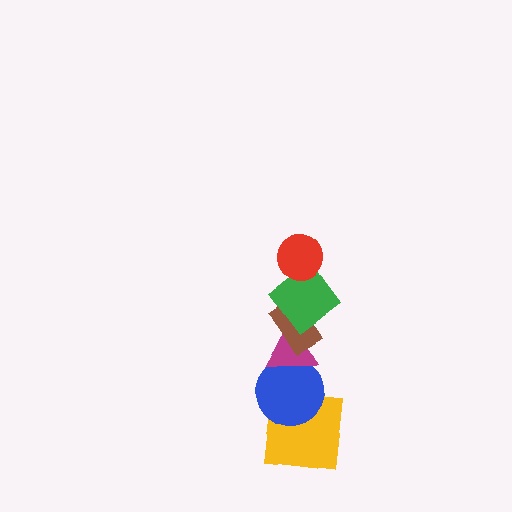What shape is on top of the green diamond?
The red circle is on top of the green diamond.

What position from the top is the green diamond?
The green diamond is 2nd from the top.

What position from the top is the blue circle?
The blue circle is 5th from the top.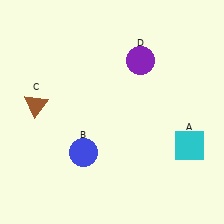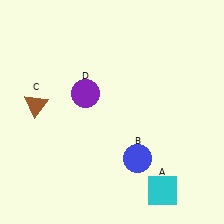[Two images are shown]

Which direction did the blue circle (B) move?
The blue circle (B) moved right.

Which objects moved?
The objects that moved are: the cyan square (A), the blue circle (B), the purple circle (D).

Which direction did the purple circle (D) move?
The purple circle (D) moved left.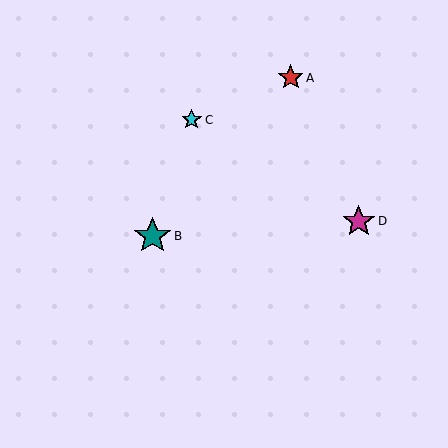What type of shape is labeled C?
Shape C is a cyan star.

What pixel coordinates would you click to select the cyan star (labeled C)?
Click at (192, 120) to select the cyan star C.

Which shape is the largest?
The teal star (labeled B) is the largest.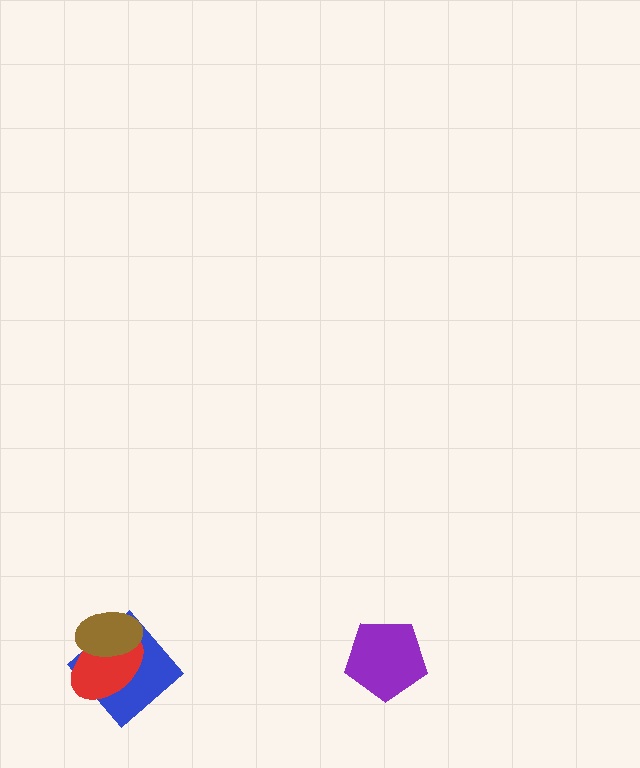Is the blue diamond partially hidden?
Yes, it is partially covered by another shape.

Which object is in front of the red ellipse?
The brown ellipse is in front of the red ellipse.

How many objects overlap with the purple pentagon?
0 objects overlap with the purple pentagon.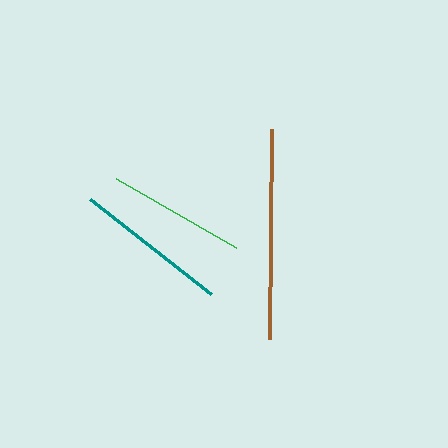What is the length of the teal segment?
The teal segment is approximately 154 pixels long.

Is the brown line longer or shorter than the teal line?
The brown line is longer than the teal line.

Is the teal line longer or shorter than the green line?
The teal line is longer than the green line.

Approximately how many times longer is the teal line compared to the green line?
The teal line is approximately 1.1 times the length of the green line.